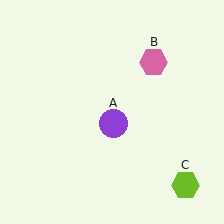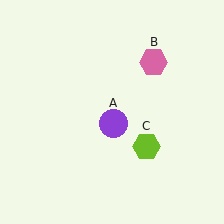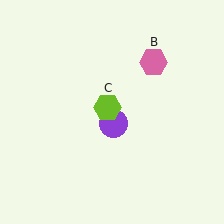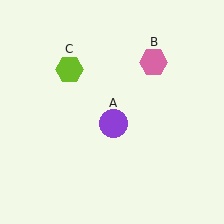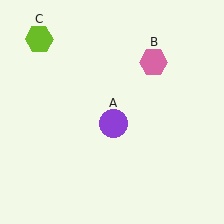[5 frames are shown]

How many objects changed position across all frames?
1 object changed position: lime hexagon (object C).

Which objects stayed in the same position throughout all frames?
Purple circle (object A) and pink hexagon (object B) remained stationary.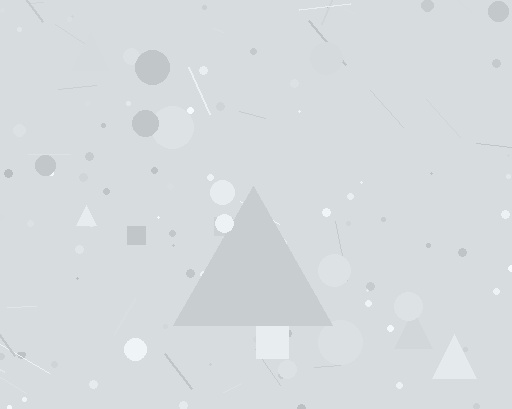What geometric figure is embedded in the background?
A triangle is embedded in the background.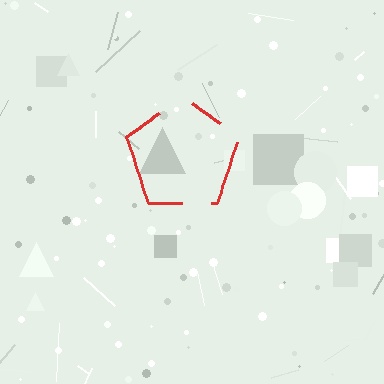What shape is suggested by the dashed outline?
The dashed outline suggests a pentagon.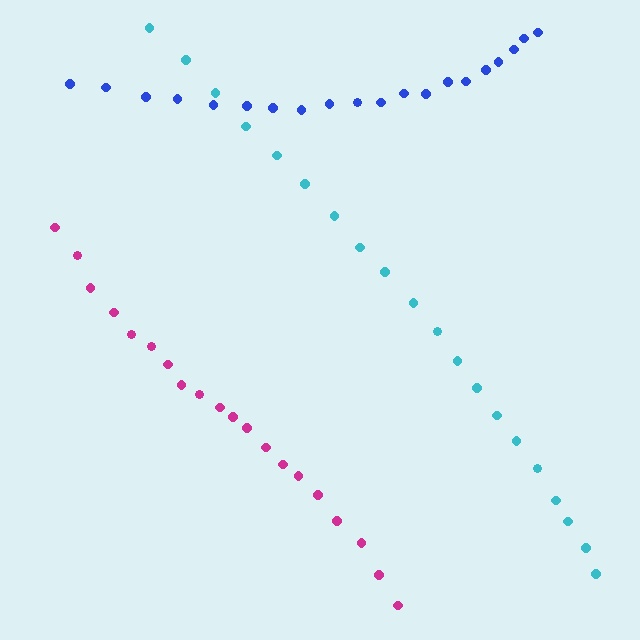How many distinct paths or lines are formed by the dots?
There are 3 distinct paths.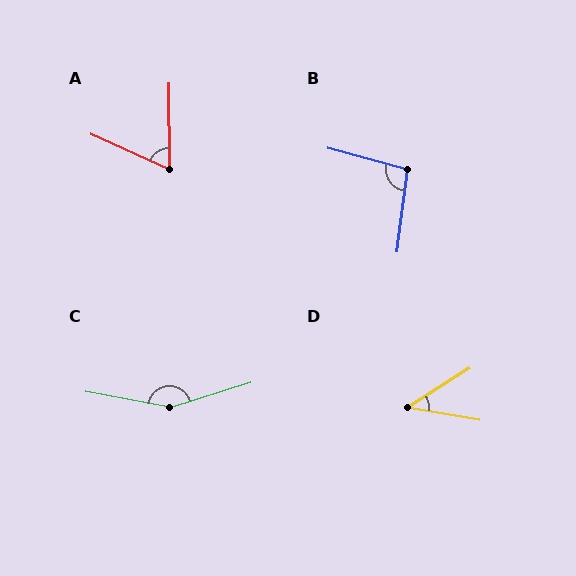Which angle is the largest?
C, at approximately 152 degrees.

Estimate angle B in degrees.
Approximately 98 degrees.